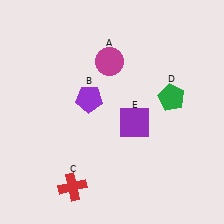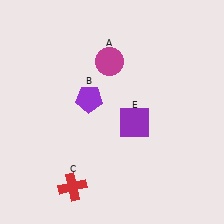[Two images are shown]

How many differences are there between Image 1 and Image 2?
There is 1 difference between the two images.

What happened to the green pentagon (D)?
The green pentagon (D) was removed in Image 2. It was in the top-right area of Image 1.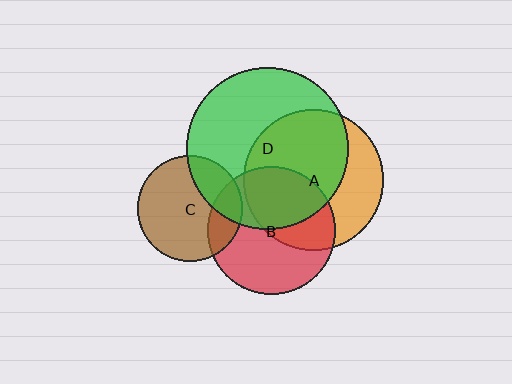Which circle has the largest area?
Circle D (green).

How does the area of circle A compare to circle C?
Approximately 1.8 times.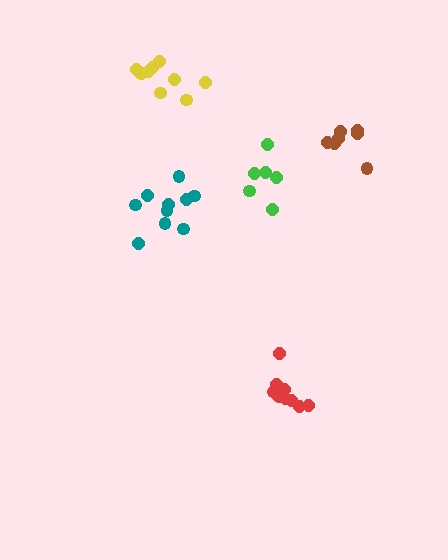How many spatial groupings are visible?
There are 5 spatial groupings.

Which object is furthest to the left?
The yellow cluster is leftmost.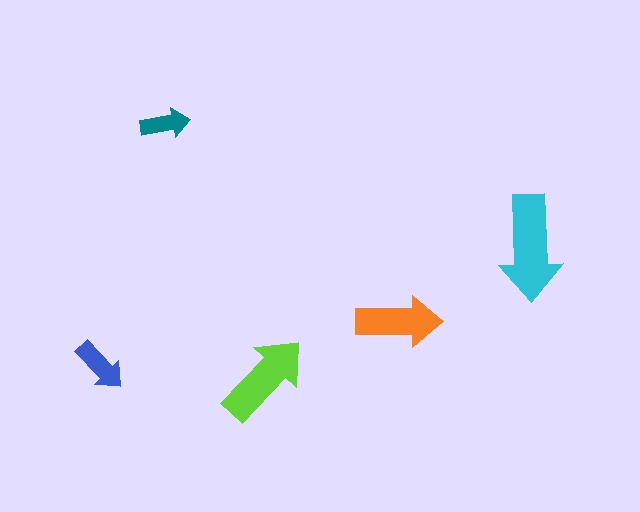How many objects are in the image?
There are 5 objects in the image.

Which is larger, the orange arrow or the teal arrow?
The orange one.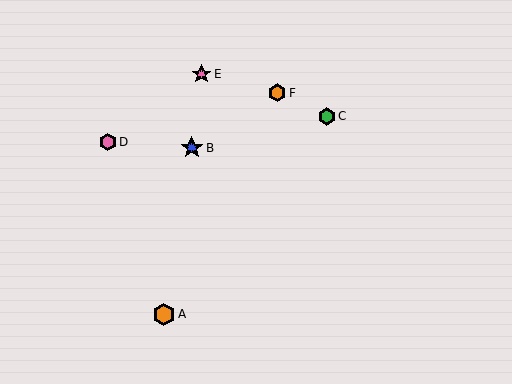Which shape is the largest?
The orange hexagon (labeled A) is the largest.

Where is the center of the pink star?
The center of the pink star is at (201, 74).